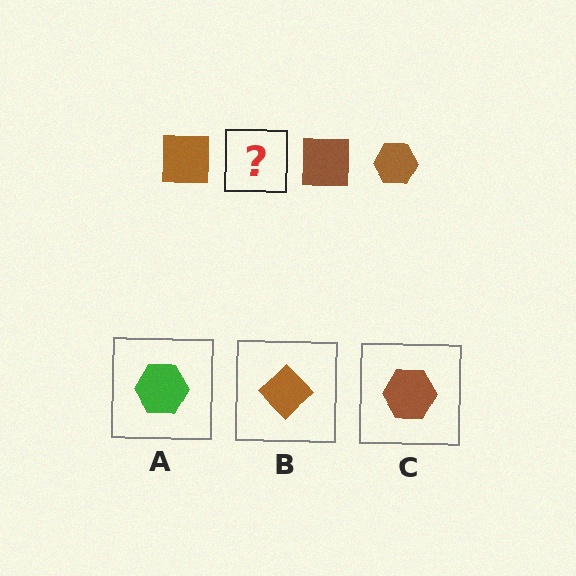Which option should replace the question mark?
Option C.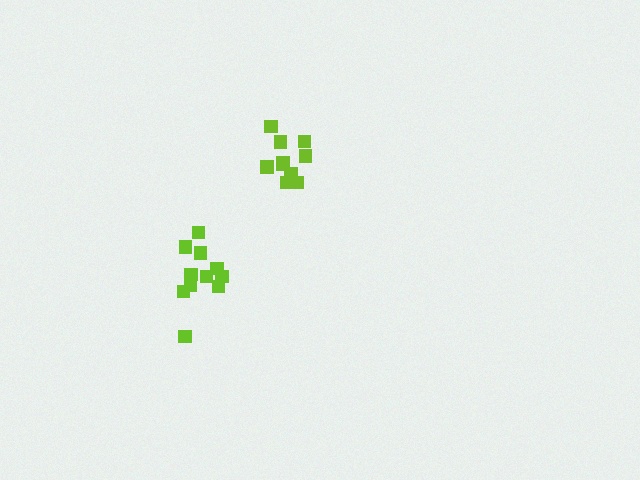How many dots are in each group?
Group 1: 10 dots, Group 2: 11 dots (21 total).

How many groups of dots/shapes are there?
There are 2 groups.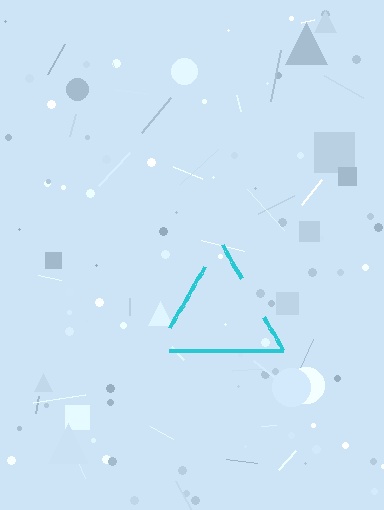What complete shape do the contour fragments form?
The contour fragments form a triangle.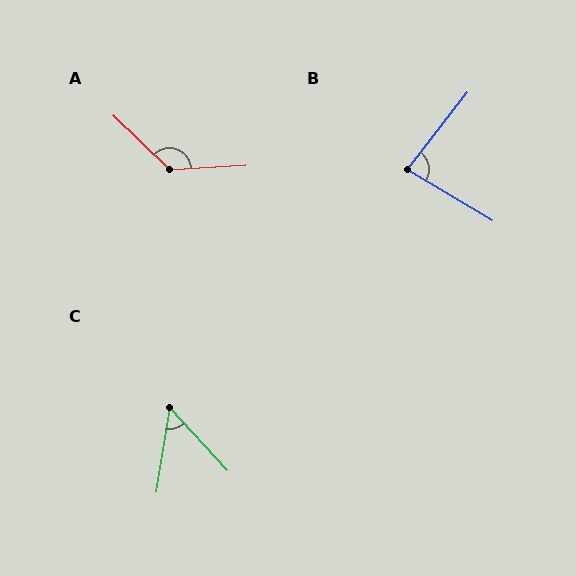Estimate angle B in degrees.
Approximately 83 degrees.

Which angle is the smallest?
C, at approximately 52 degrees.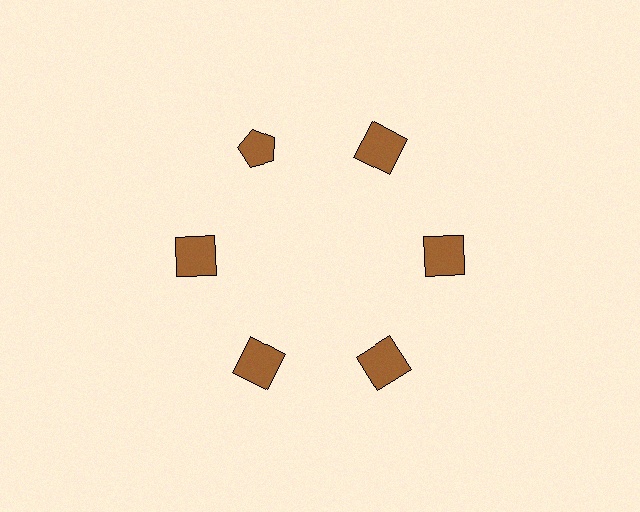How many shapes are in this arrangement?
There are 6 shapes arranged in a ring pattern.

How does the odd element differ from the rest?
It has a different shape: pentagon instead of square.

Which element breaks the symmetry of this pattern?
The brown pentagon at roughly the 11 o'clock position breaks the symmetry. All other shapes are brown squares.